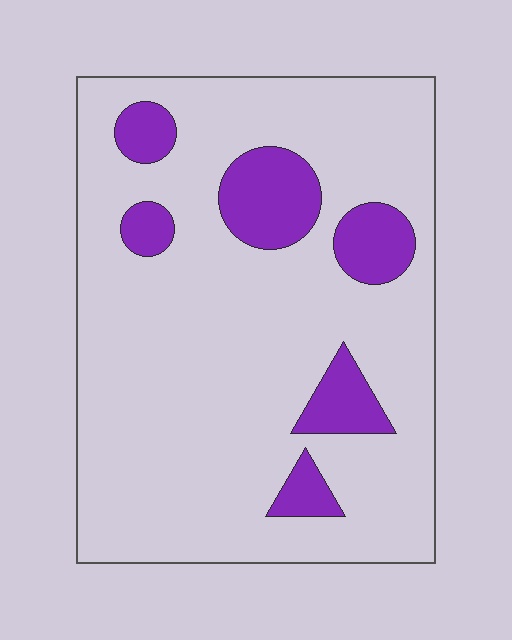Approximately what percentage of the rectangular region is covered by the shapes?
Approximately 15%.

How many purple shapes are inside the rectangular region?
6.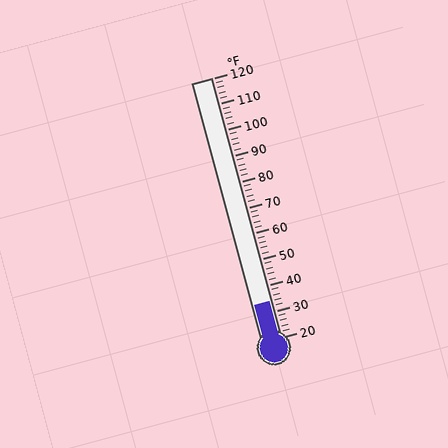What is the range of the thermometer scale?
The thermometer scale ranges from 20°F to 120°F.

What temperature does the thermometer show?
The thermometer shows approximately 34°F.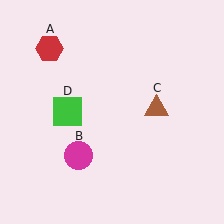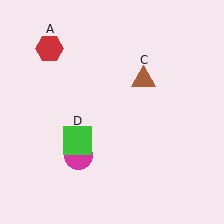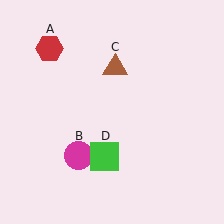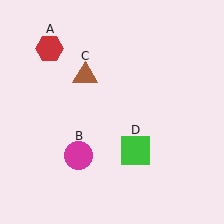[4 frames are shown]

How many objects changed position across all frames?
2 objects changed position: brown triangle (object C), green square (object D).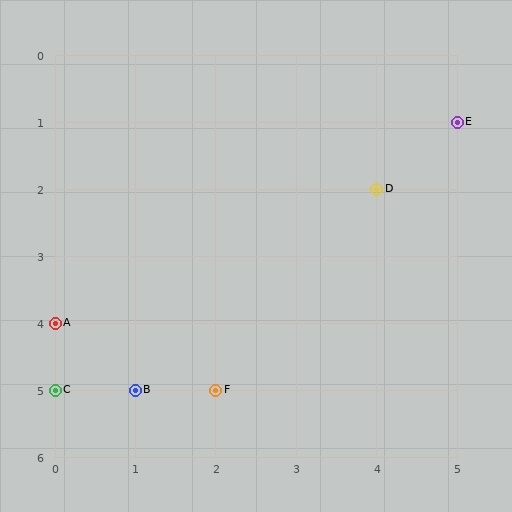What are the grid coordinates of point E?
Point E is at grid coordinates (5, 1).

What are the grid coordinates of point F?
Point F is at grid coordinates (2, 5).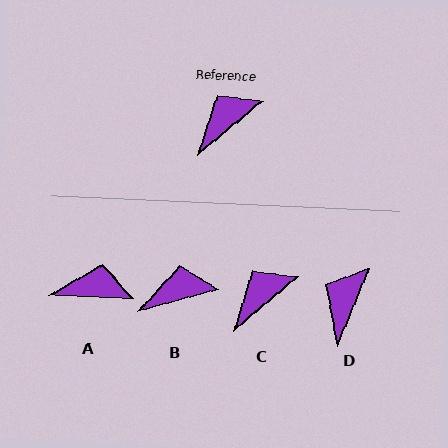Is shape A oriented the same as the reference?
No, it is off by about 42 degrees.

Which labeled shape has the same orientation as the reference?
C.